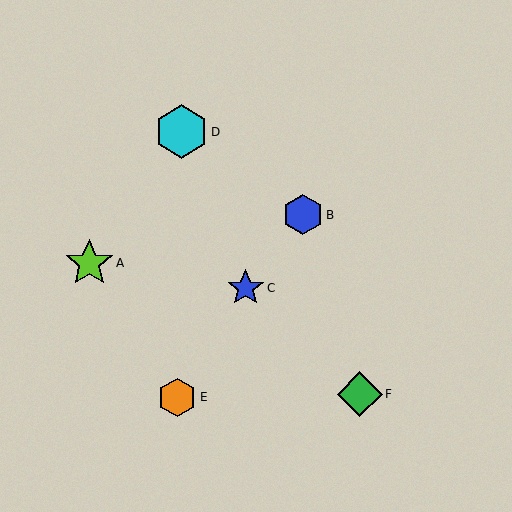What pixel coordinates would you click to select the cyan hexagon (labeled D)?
Click at (182, 132) to select the cyan hexagon D.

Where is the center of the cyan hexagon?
The center of the cyan hexagon is at (182, 132).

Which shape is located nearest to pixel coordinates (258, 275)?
The blue star (labeled C) at (246, 288) is nearest to that location.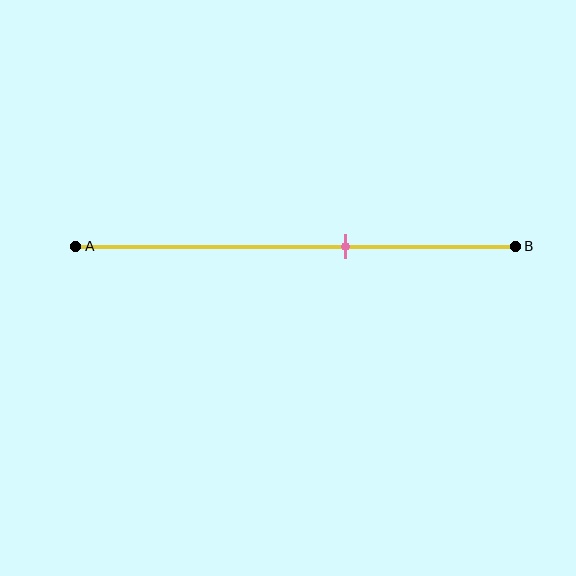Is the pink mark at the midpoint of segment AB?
No, the mark is at about 60% from A, not at the 50% midpoint.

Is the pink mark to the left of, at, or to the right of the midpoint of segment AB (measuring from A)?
The pink mark is to the right of the midpoint of segment AB.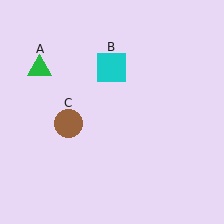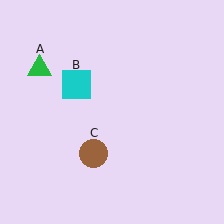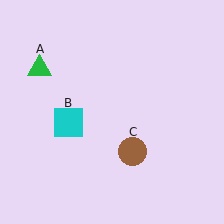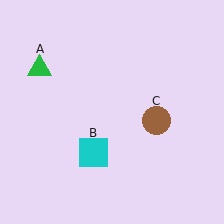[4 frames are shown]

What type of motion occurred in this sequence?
The cyan square (object B), brown circle (object C) rotated counterclockwise around the center of the scene.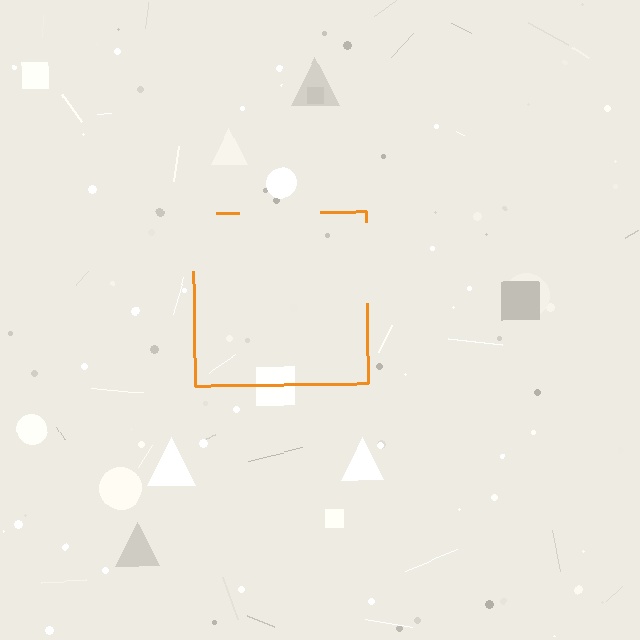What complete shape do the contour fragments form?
The contour fragments form a square.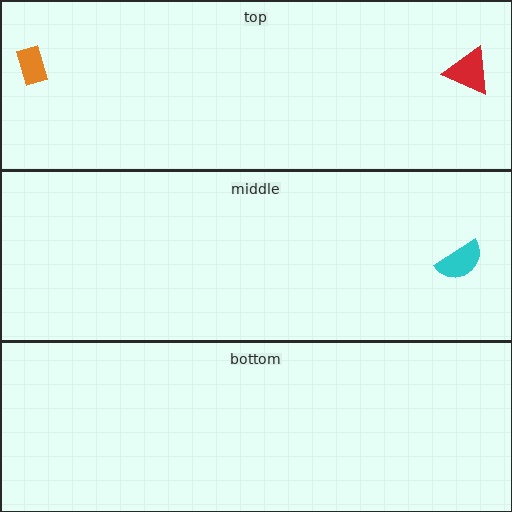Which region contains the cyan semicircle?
The middle region.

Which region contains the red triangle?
The top region.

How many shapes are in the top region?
2.